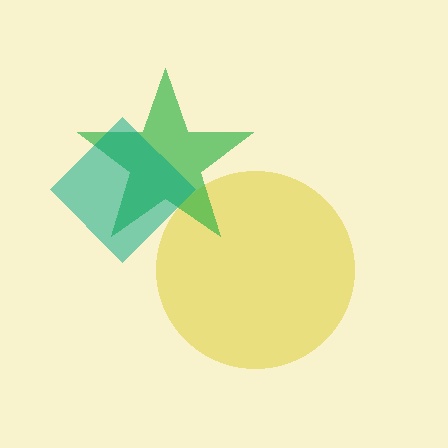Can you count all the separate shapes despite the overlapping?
Yes, there are 3 separate shapes.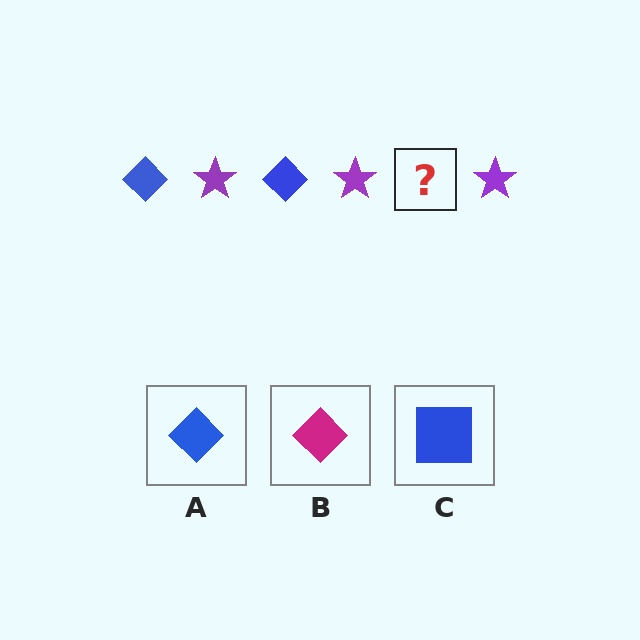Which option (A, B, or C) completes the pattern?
A.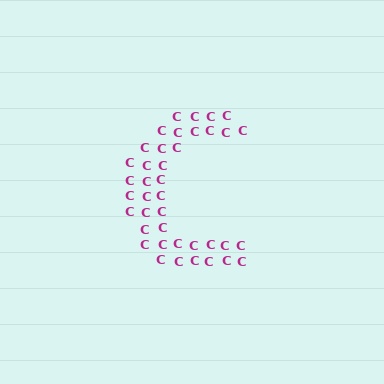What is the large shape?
The large shape is the letter C.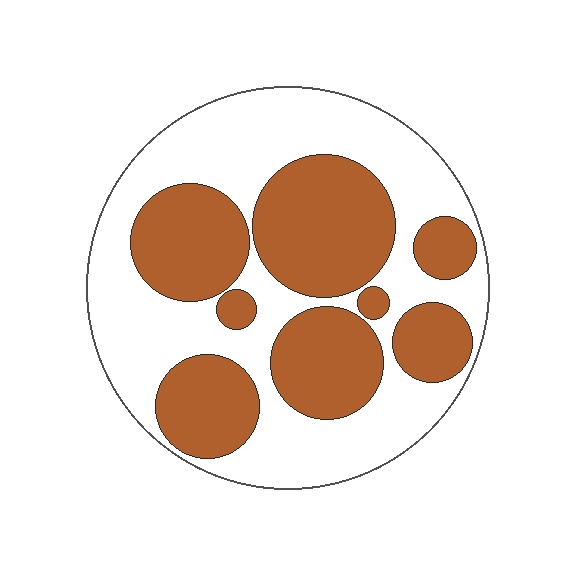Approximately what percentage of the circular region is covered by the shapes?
Approximately 45%.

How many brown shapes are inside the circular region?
8.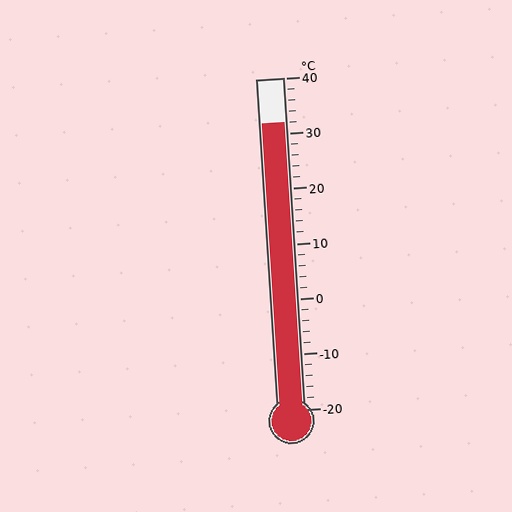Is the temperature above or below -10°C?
The temperature is above -10°C.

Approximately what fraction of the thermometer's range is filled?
The thermometer is filled to approximately 85% of its range.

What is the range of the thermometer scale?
The thermometer scale ranges from -20°C to 40°C.